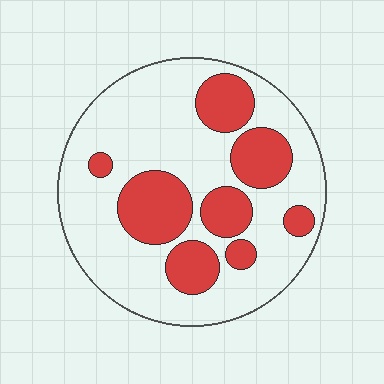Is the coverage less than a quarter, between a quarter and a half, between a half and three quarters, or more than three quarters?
Between a quarter and a half.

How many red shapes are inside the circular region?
8.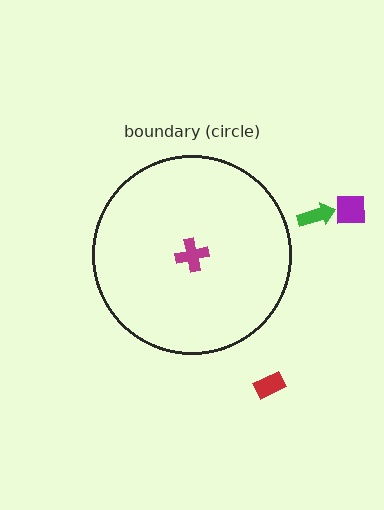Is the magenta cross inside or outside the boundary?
Inside.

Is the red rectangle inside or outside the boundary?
Outside.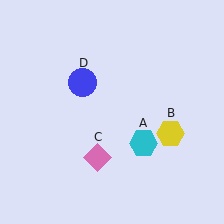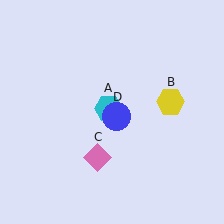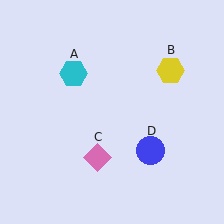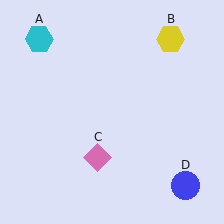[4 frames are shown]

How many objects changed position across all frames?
3 objects changed position: cyan hexagon (object A), yellow hexagon (object B), blue circle (object D).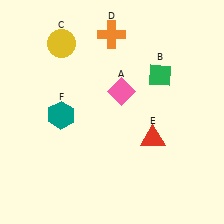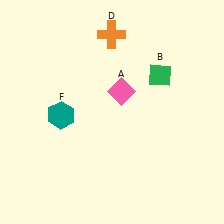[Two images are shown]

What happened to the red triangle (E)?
The red triangle (E) was removed in Image 2. It was in the bottom-right area of Image 1.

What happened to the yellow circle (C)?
The yellow circle (C) was removed in Image 2. It was in the top-left area of Image 1.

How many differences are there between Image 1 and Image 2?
There are 2 differences between the two images.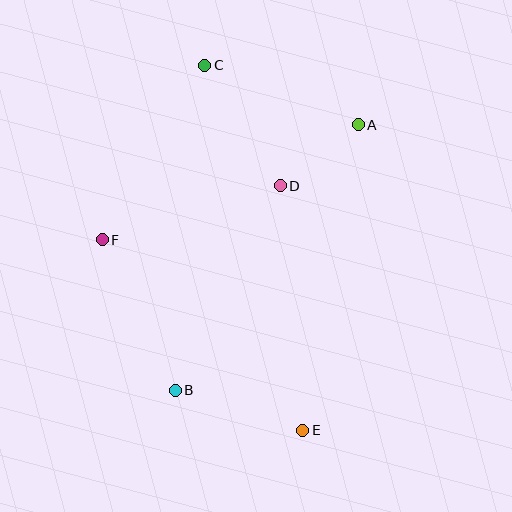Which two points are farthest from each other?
Points C and E are farthest from each other.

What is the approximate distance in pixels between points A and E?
The distance between A and E is approximately 311 pixels.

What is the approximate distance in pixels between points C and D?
The distance between C and D is approximately 142 pixels.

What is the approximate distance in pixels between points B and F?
The distance between B and F is approximately 167 pixels.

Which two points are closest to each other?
Points A and D are closest to each other.